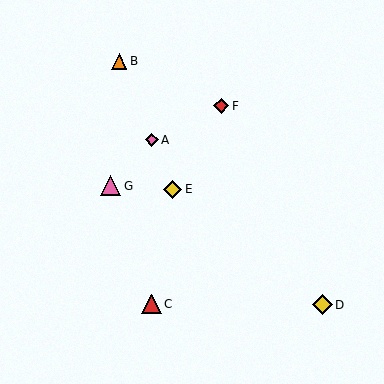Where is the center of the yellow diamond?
The center of the yellow diamond is at (173, 189).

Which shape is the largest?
The pink triangle (labeled G) is the largest.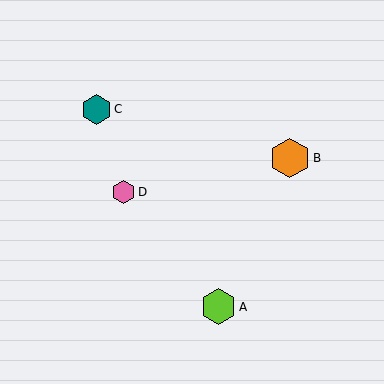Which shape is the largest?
The orange hexagon (labeled B) is the largest.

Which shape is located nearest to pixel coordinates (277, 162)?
The orange hexagon (labeled B) at (290, 158) is nearest to that location.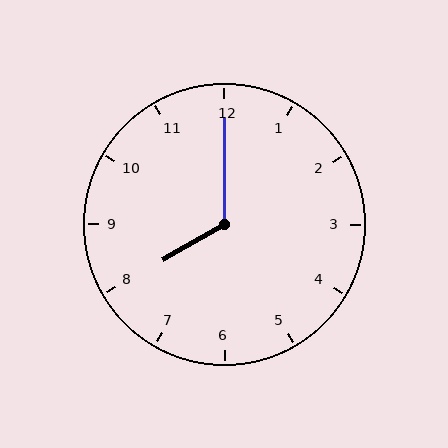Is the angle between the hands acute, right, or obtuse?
It is obtuse.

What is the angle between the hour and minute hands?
Approximately 120 degrees.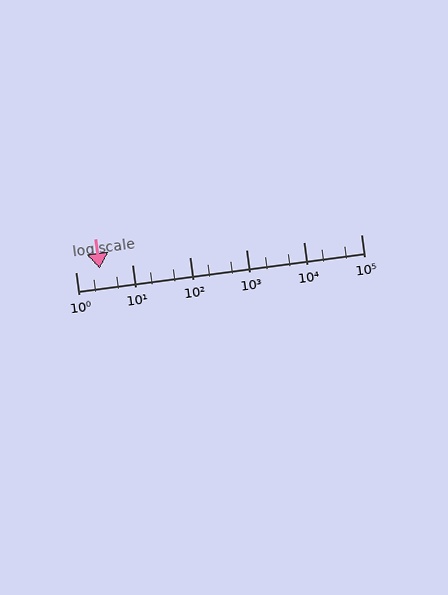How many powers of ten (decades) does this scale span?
The scale spans 5 decades, from 1 to 100000.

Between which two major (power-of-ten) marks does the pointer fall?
The pointer is between 1 and 10.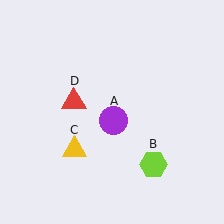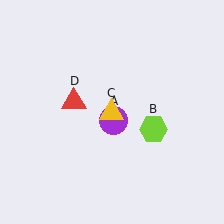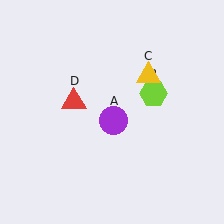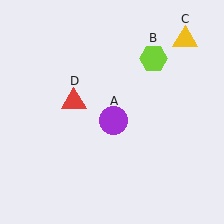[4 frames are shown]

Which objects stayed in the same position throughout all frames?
Purple circle (object A) and red triangle (object D) remained stationary.